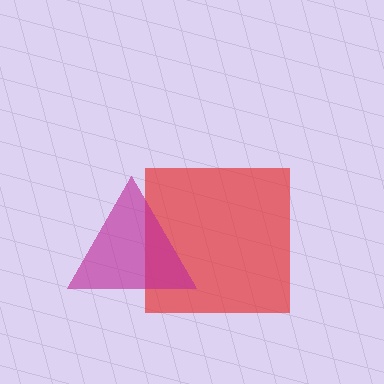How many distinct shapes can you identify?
There are 2 distinct shapes: a red square, a magenta triangle.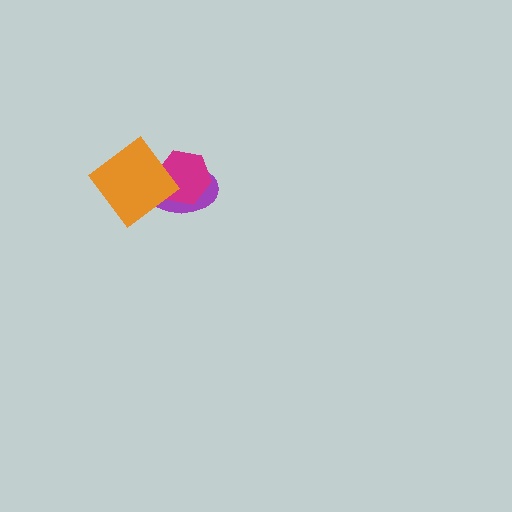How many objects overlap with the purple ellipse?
2 objects overlap with the purple ellipse.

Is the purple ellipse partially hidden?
Yes, it is partially covered by another shape.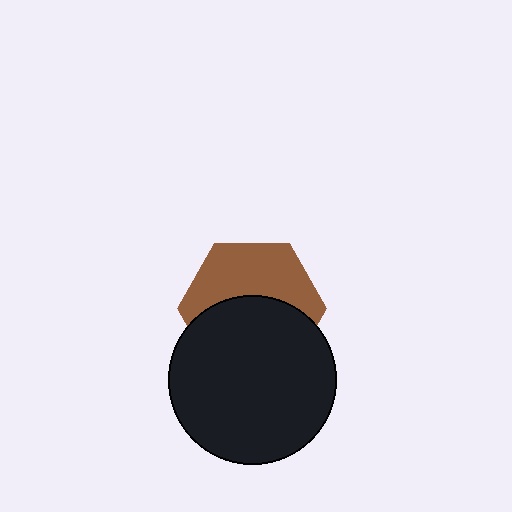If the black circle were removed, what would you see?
You would see the complete brown hexagon.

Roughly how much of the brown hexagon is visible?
About half of it is visible (roughly 48%).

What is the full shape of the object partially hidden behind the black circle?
The partially hidden object is a brown hexagon.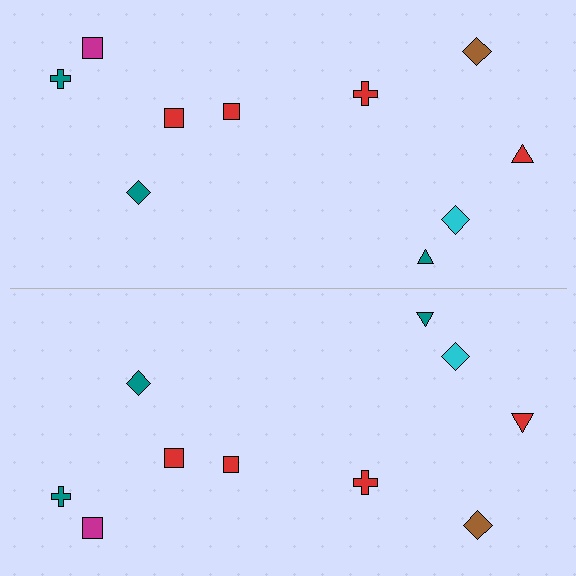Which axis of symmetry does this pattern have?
The pattern has a horizontal axis of symmetry running through the center of the image.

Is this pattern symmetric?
Yes, this pattern has bilateral (reflection) symmetry.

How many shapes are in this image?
There are 20 shapes in this image.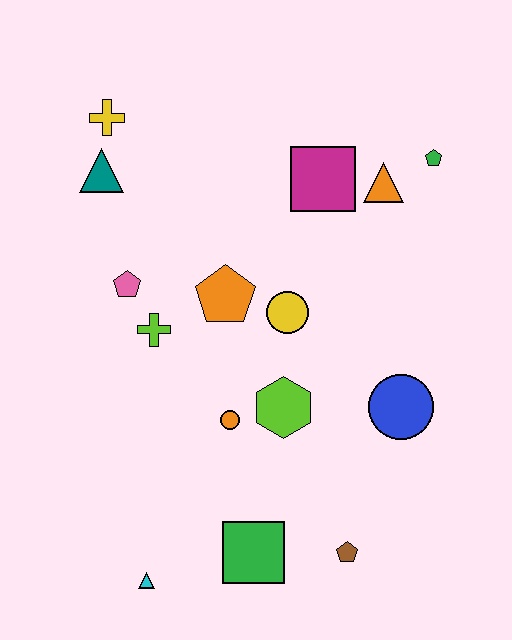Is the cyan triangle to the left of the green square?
Yes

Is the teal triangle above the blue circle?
Yes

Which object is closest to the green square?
The brown pentagon is closest to the green square.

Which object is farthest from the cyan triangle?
The green pentagon is farthest from the cyan triangle.